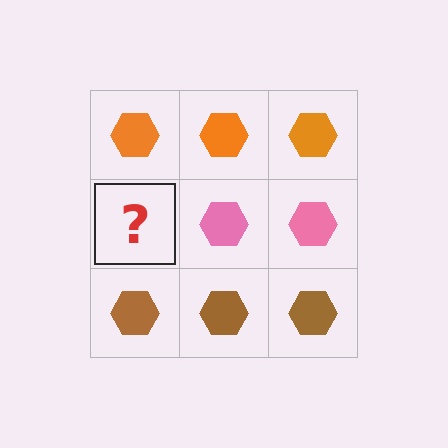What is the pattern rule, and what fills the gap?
The rule is that each row has a consistent color. The gap should be filled with a pink hexagon.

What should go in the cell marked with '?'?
The missing cell should contain a pink hexagon.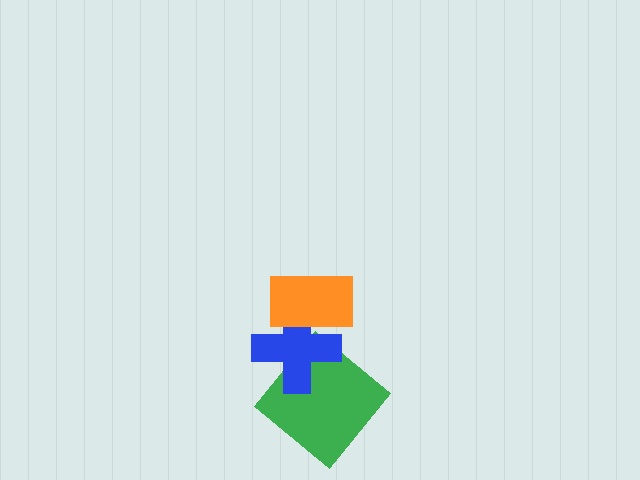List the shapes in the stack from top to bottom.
From top to bottom: the orange rectangle, the blue cross, the green diamond.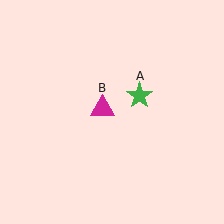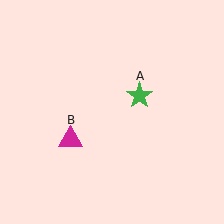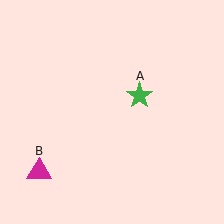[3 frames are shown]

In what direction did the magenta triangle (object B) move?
The magenta triangle (object B) moved down and to the left.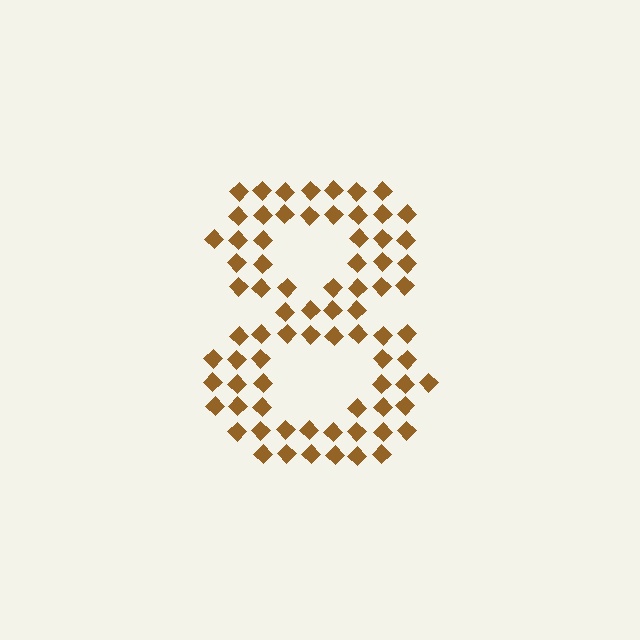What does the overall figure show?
The overall figure shows the digit 8.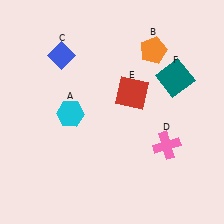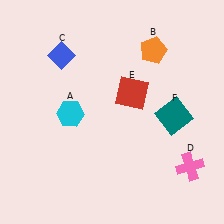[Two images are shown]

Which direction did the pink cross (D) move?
The pink cross (D) moved right.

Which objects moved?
The objects that moved are: the pink cross (D), the teal square (F).